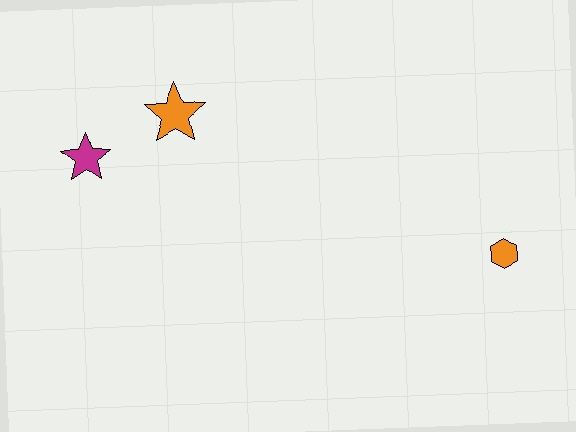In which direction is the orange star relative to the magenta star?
The orange star is to the right of the magenta star.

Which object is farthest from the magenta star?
The orange hexagon is farthest from the magenta star.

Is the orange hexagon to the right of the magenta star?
Yes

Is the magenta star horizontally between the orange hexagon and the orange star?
No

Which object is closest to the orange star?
The magenta star is closest to the orange star.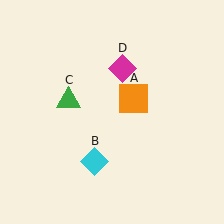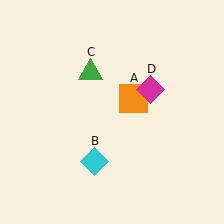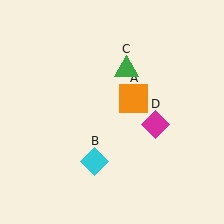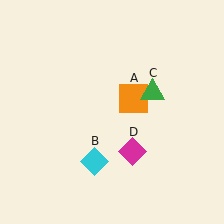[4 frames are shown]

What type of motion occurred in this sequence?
The green triangle (object C), magenta diamond (object D) rotated clockwise around the center of the scene.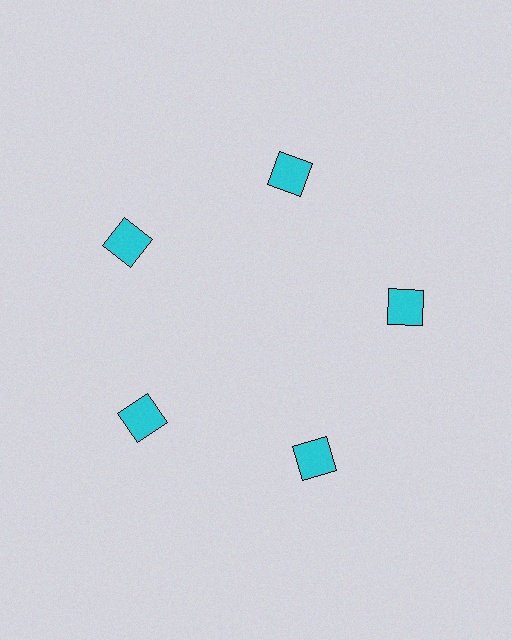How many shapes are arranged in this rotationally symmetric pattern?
There are 5 shapes, arranged in 5 groups of 1.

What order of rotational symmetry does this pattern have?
This pattern has 5-fold rotational symmetry.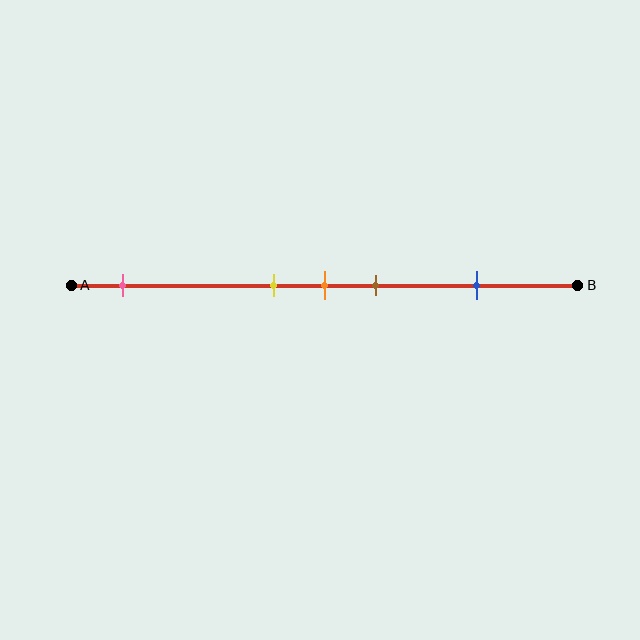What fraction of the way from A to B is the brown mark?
The brown mark is approximately 60% (0.6) of the way from A to B.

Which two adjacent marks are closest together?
The yellow and orange marks are the closest adjacent pair.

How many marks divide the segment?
There are 5 marks dividing the segment.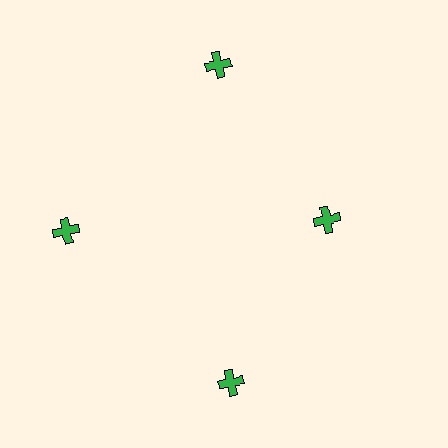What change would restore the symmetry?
The symmetry would be restored by moving it outward, back onto the ring so that all 4 crosses sit at equal angles and equal distance from the center.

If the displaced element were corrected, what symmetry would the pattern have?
It would have 4-fold rotational symmetry — the pattern would map onto itself every 90 degrees.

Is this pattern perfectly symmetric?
No. The 4 green crosses are arranged in a ring, but one element near the 3 o'clock position is pulled inward toward the center, breaking the 4-fold rotational symmetry.